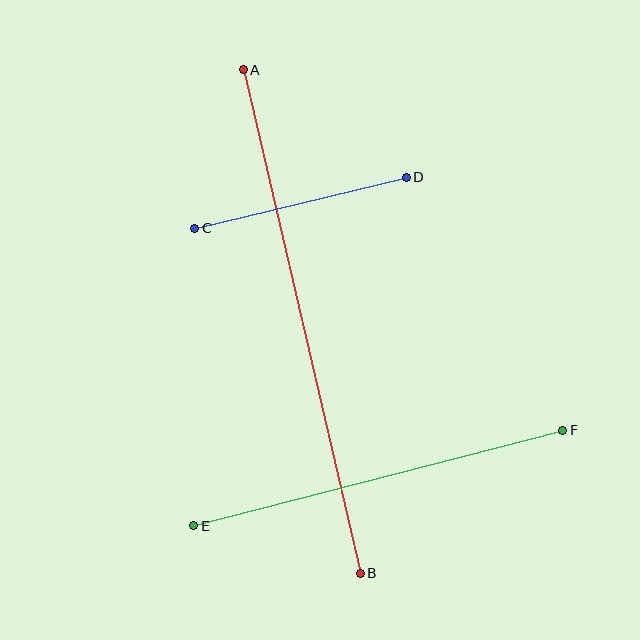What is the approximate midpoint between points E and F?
The midpoint is at approximately (378, 478) pixels.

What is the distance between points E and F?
The distance is approximately 381 pixels.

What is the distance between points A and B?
The distance is approximately 517 pixels.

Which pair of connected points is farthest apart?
Points A and B are farthest apart.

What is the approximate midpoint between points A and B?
The midpoint is at approximately (302, 321) pixels.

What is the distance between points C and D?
The distance is approximately 218 pixels.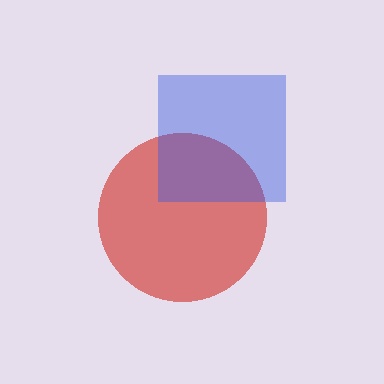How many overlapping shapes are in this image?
There are 2 overlapping shapes in the image.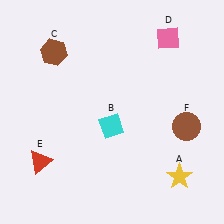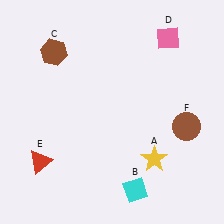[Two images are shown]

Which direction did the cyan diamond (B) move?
The cyan diamond (B) moved down.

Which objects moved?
The objects that moved are: the yellow star (A), the cyan diamond (B).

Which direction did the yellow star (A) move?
The yellow star (A) moved left.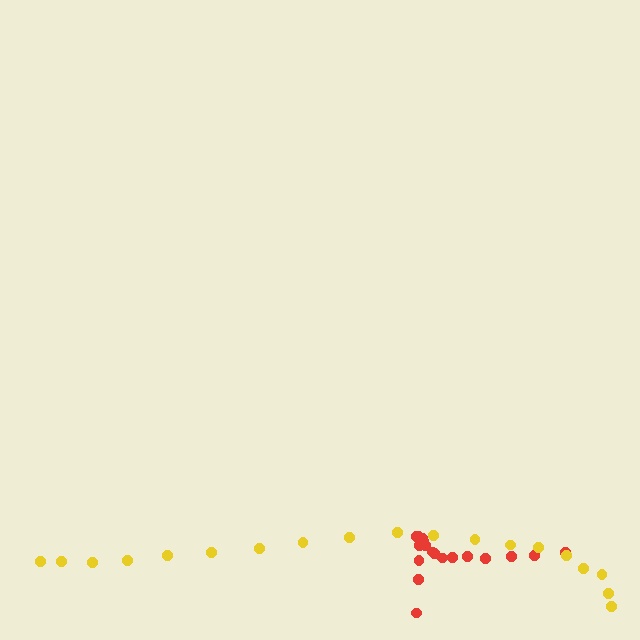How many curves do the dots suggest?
There are 2 distinct paths.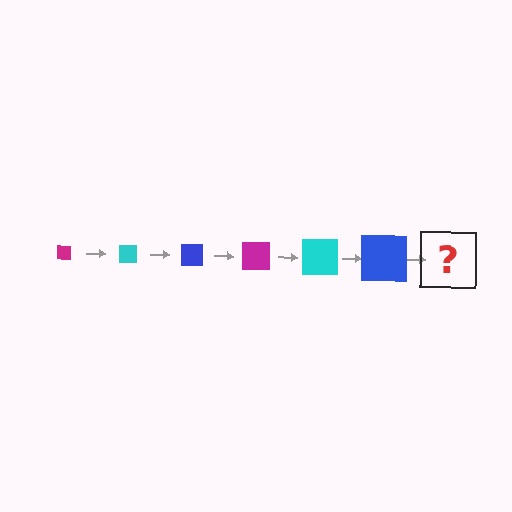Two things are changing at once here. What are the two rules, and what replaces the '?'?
The two rules are that the square grows larger each step and the color cycles through magenta, cyan, and blue. The '?' should be a magenta square, larger than the previous one.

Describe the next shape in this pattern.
It should be a magenta square, larger than the previous one.